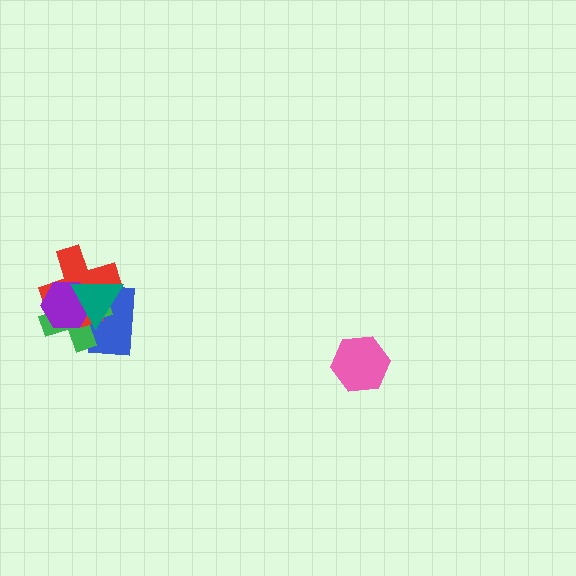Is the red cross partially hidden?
Yes, it is partially covered by another shape.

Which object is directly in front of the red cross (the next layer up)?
The purple hexagon is directly in front of the red cross.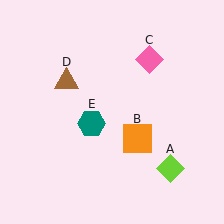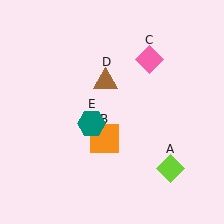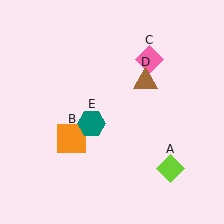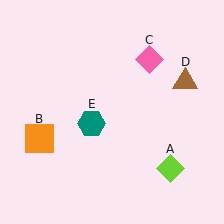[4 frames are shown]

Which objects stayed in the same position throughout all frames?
Lime diamond (object A) and pink diamond (object C) and teal hexagon (object E) remained stationary.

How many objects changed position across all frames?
2 objects changed position: orange square (object B), brown triangle (object D).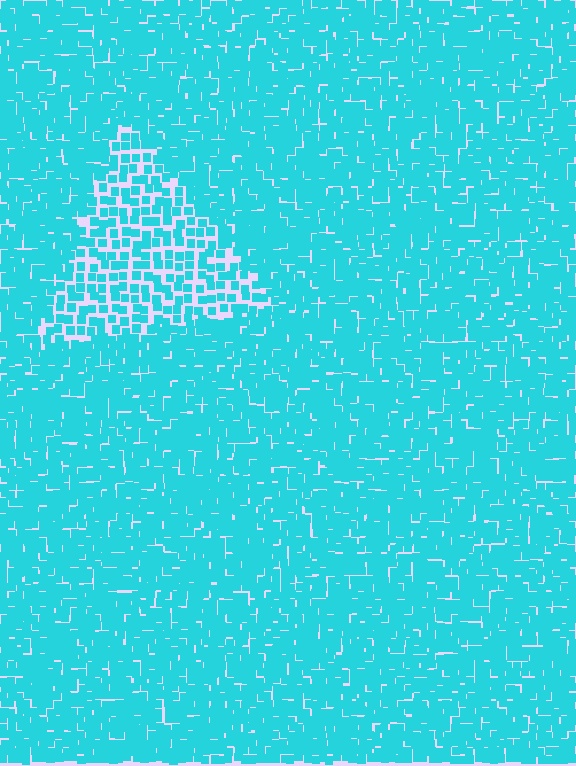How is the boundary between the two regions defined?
The boundary is defined by a change in element density (approximately 1.9x ratio). All elements are the same color, size, and shape.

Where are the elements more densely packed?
The elements are more densely packed outside the triangle boundary.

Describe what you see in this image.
The image contains small cyan elements arranged at two different densities. A triangle-shaped region is visible where the elements are less densely packed than the surrounding area.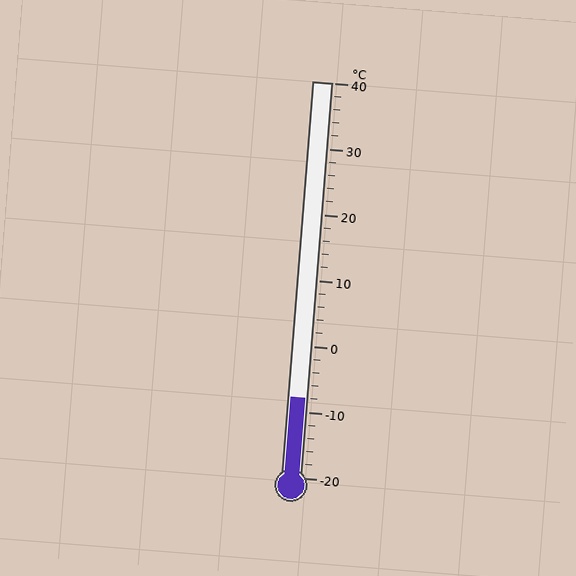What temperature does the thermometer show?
The thermometer shows approximately -8°C.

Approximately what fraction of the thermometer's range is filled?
The thermometer is filled to approximately 20% of its range.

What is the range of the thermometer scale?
The thermometer scale ranges from -20°C to 40°C.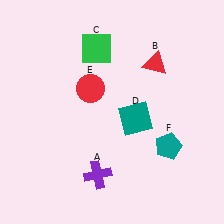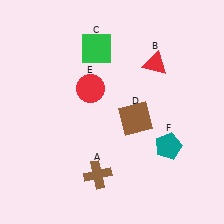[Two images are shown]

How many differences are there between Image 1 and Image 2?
There are 2 differences between the two images.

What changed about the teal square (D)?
In Image 1, D is teal. In Image 2, it changed to brown.